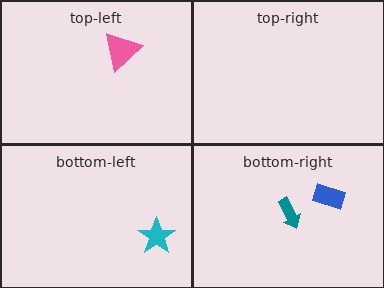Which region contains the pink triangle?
The top-left region.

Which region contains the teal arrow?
The bottom-right region.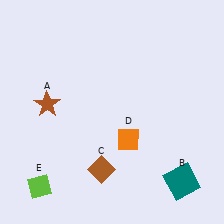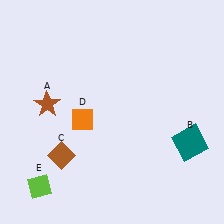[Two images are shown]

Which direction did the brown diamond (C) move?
The brown diamond (C) moved left.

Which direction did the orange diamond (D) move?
The orange diamond (D) moved left.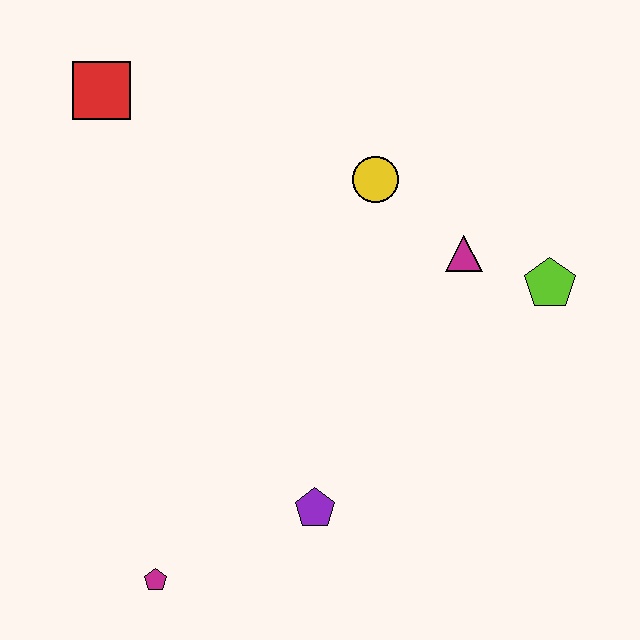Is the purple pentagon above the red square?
No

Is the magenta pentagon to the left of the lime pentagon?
Yes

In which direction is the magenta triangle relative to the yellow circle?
The magenta triangle is to the right of the yellow circle.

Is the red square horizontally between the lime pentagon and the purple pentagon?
No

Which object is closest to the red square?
The yellow circle is closest to the red square.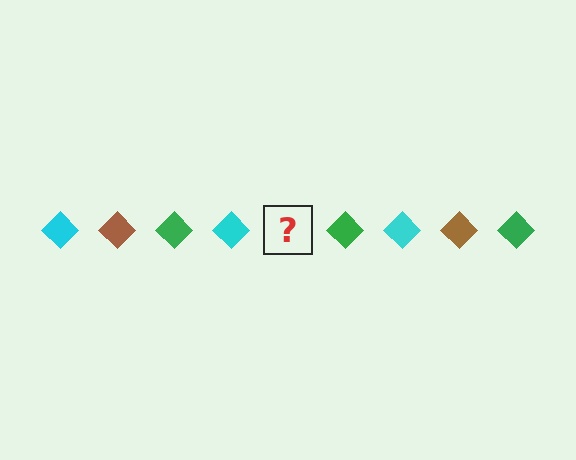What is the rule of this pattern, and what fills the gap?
The rule is that the pattern cycles through cyan, brown, green diamonds. The gap should be filled with a brown diamond.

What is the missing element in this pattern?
The missing element is a brown diamond.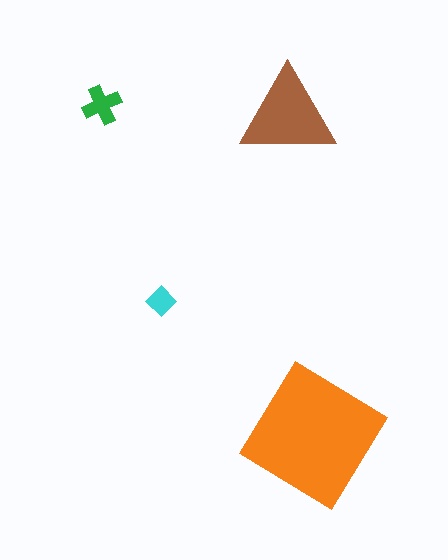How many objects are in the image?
There are 4 objects in the image.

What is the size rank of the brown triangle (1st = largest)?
2nd.